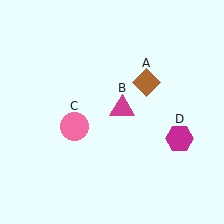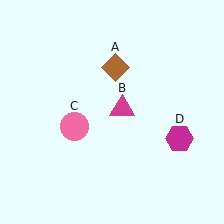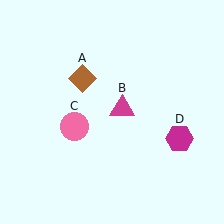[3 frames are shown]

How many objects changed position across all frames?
1 object changed position: brown diamond (object A).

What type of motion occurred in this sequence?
The brown diamond (object A) rotated counterclockwise around the center of the scene.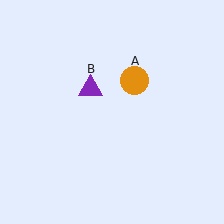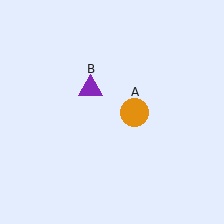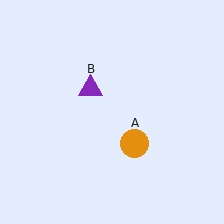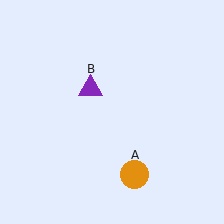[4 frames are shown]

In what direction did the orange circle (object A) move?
The orange circle (object A) moved down.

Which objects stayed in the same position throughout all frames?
Purple triangle (object B) remained stationary.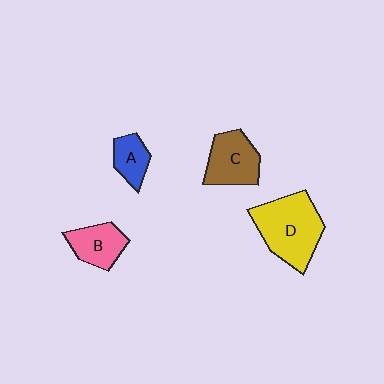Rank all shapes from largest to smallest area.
From largest to smallest: D (yellow), C (brown), B (pink), A (blue).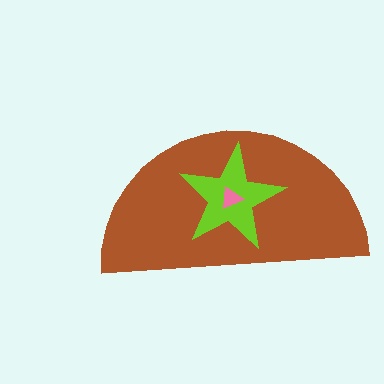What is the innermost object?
The pink triangle.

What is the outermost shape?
The brown semicircle.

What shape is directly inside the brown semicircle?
The lime star.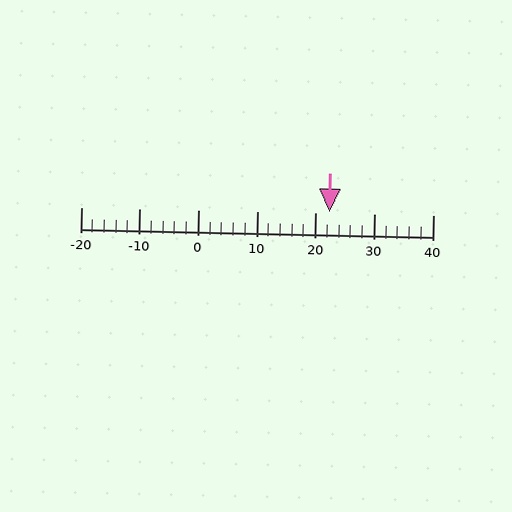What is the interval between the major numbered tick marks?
The major tick marks are spaced 10 units apart.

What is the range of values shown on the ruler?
The ruler shows values from -20 to 40.